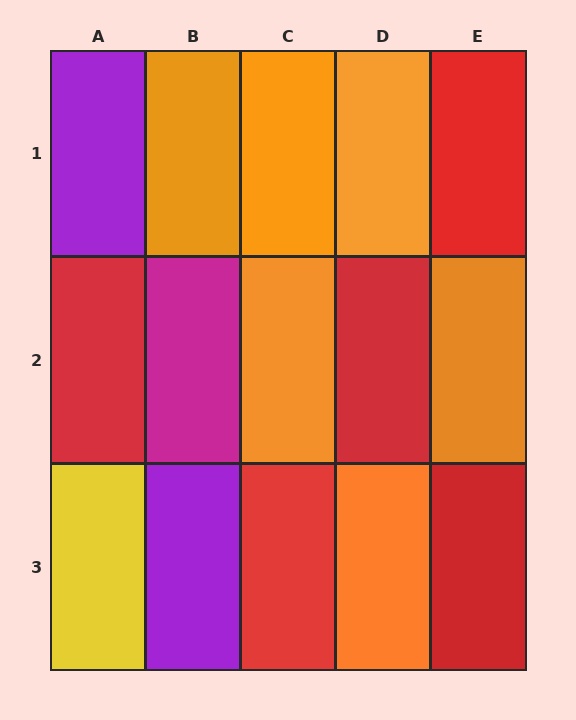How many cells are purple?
2 cells are purple.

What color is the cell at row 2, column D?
Red.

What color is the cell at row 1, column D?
Orange.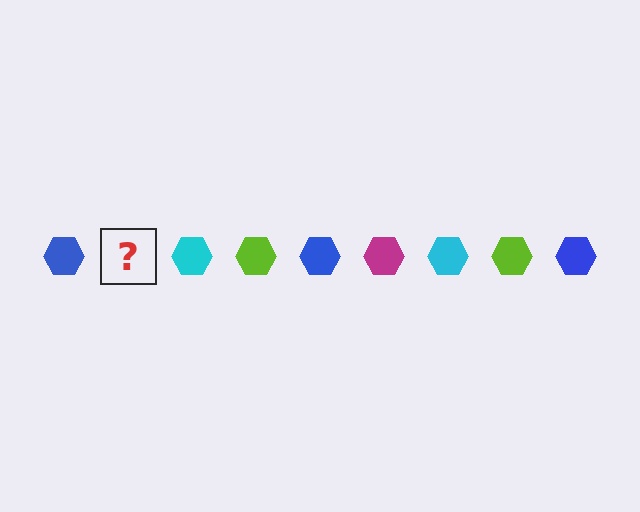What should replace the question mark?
The question mark should be replaced with a magenta hexagon.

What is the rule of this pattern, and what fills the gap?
The rule is that the pattern cycles through blue, magenta, cyan, lime hexagons. The gap should be filled with a magenta hexagon.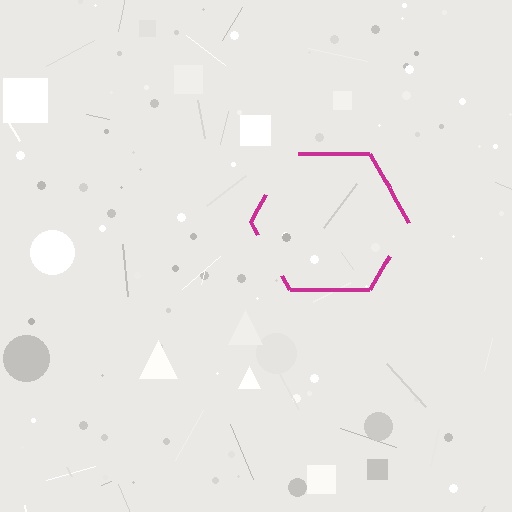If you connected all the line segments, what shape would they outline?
They would outline a hexagon.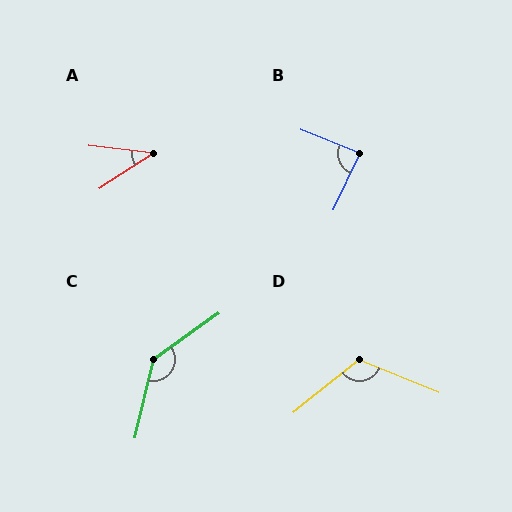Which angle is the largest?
C, at approximately 138 degrees.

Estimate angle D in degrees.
Approximately 119 degrees.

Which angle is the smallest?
A, at approximately 40 degrees.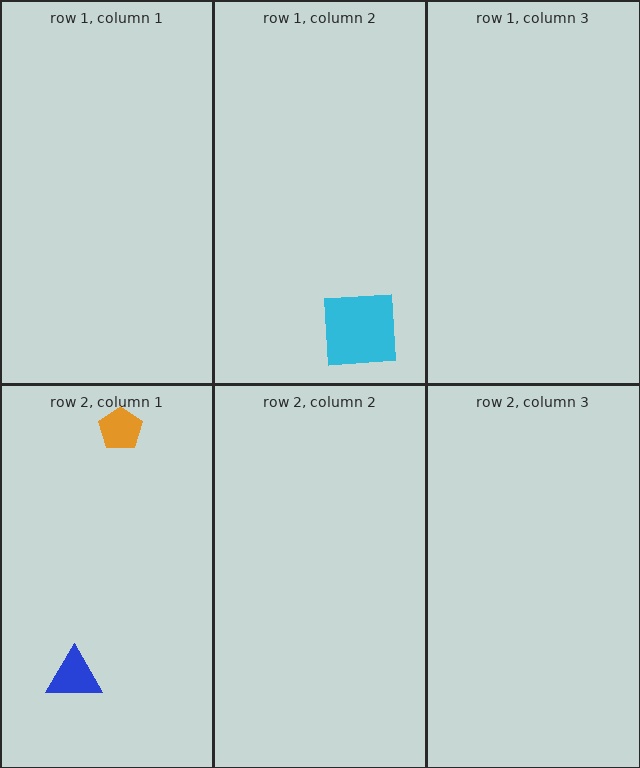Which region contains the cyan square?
The row 1, column 2 region.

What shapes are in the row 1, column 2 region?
The cyan square.